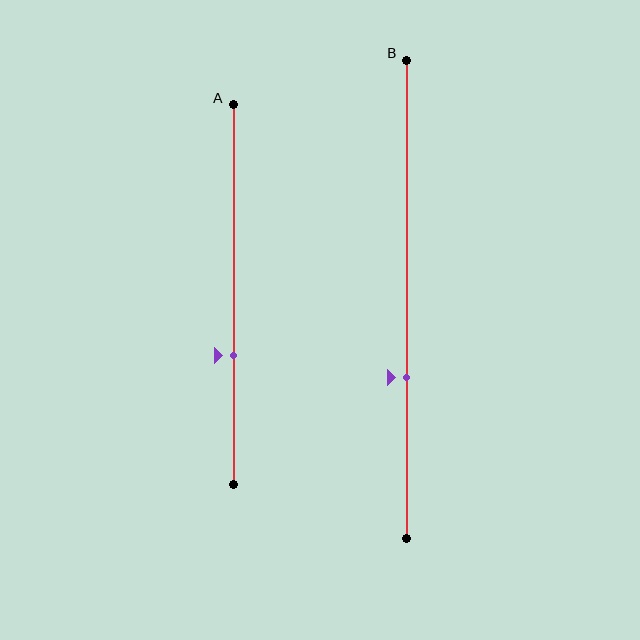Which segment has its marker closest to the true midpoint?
Segment A has its marker closest to the true midpoint.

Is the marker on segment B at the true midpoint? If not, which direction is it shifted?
No, the marker on segment B is shifted downward by about 16% of the segment length.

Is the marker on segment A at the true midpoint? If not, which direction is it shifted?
No, the marker on segment A is shifted downward by about 16% of the segment length.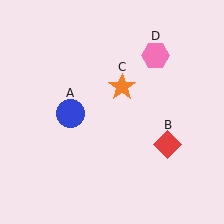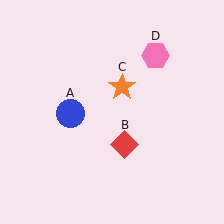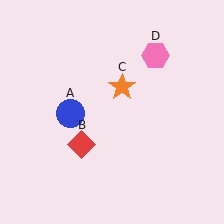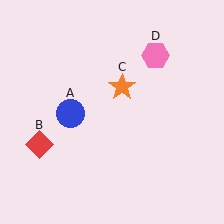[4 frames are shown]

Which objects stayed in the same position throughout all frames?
Blue circle (object A) and orange star (object C) and pink hexagon (object D) remained stationary.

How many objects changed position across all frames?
1 object changed position: red diamond (object B).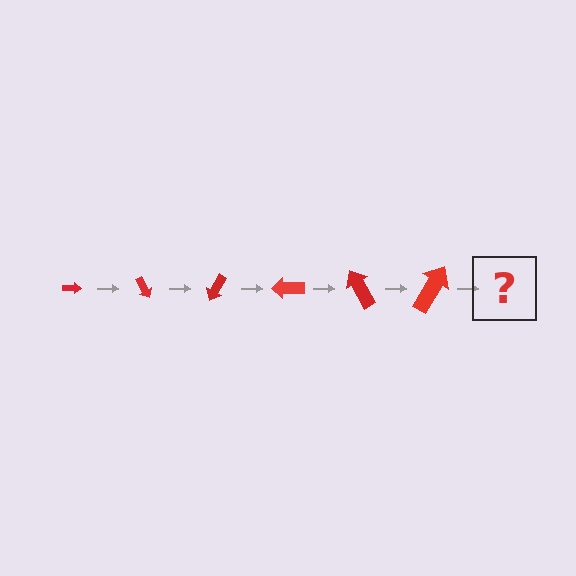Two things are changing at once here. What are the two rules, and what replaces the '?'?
The two rules are that the arrow grows larger each step and it rotates 60 degrees each step. The '?' should be an arrow, larger than the previous one and rotated 360 degrees from the start.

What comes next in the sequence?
The next element should be an arrow, larger than the previous one and rotated 360 degrees from the start.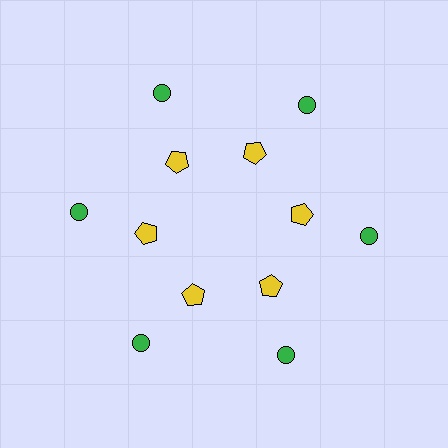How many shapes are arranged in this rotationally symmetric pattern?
There are 12 shapes, arranged in 6 groups of 2.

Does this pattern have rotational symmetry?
Yes, this pattern has 6-fold rotational symmetry. It looks the same after rotating 60 degrees around the center.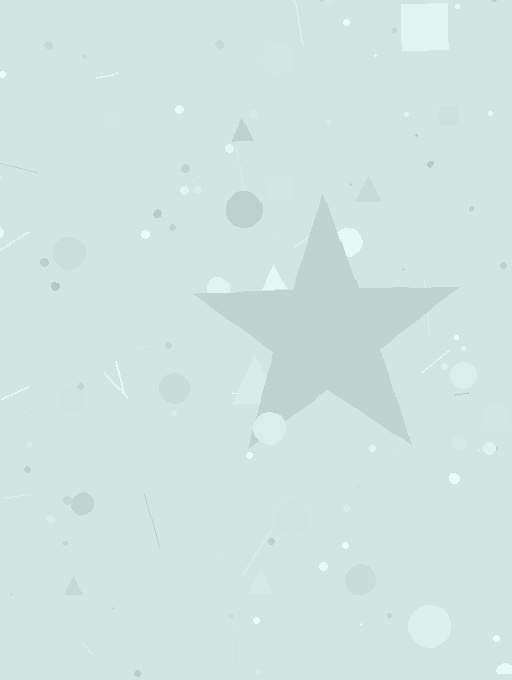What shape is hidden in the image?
A star is hidden in the image.